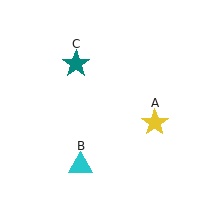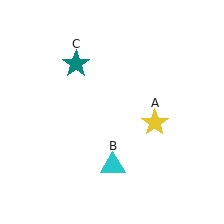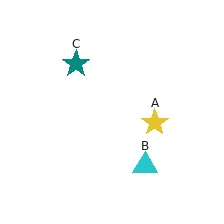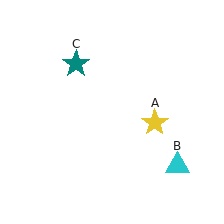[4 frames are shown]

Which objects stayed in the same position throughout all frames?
Yellow star (object A) and teal star (object C) remained stationary.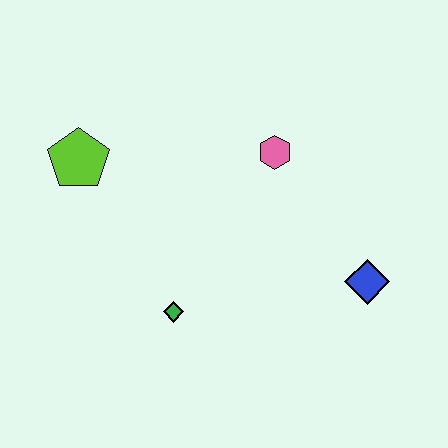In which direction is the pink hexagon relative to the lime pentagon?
The pink hexagon is to the right of the lime pentagon.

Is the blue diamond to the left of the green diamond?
No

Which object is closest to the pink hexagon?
The blue diamond is closest to the pink hexagon.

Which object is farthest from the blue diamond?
The lime pentagon is farthest from the blue diamond.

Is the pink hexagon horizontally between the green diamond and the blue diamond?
Yes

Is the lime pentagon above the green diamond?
Yes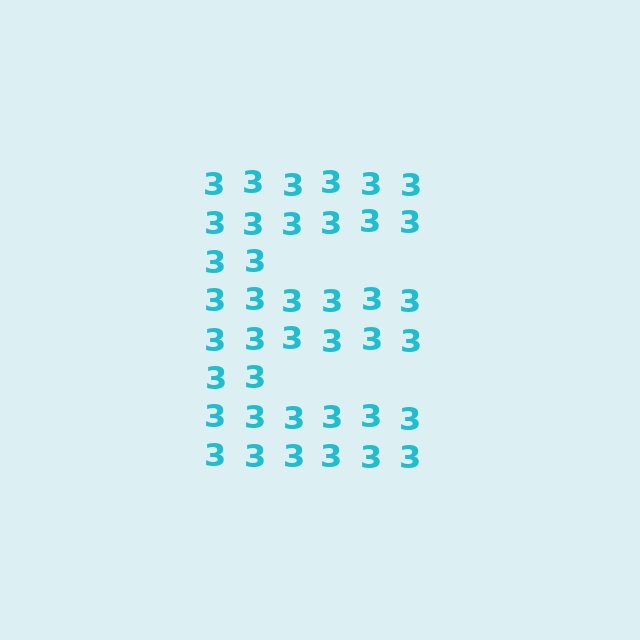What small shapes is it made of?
It is made of small digit 3's.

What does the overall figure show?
The overall figure shows the letter E.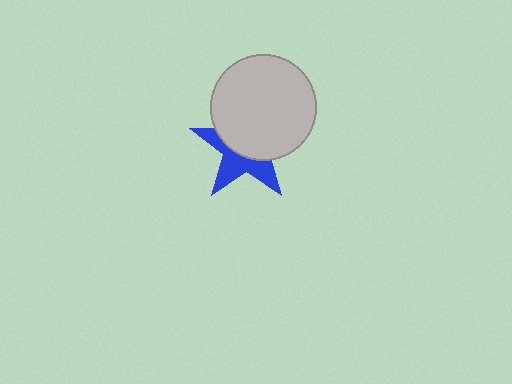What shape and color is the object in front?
The object in front is a light gray circle.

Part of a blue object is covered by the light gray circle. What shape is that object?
It is a star.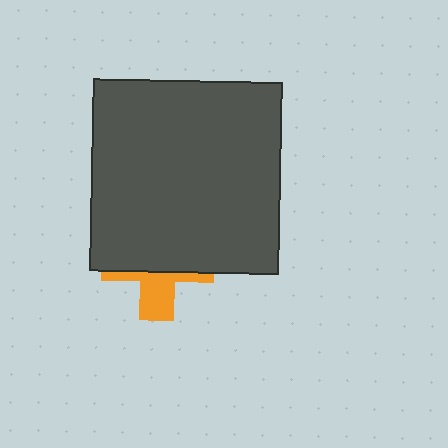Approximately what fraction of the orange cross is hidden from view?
Roughly 64% of the orange cross is hidden behind the dark gray rectangle.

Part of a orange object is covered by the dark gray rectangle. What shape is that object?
It is a cross.